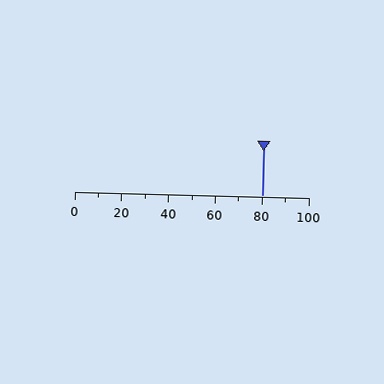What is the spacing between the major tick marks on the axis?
The major ticks are spaced 20 apart.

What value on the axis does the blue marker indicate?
The marker indicates approximately 80.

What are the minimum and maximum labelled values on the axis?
The axis runs from 0 to 100.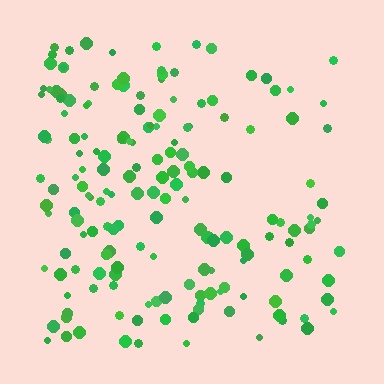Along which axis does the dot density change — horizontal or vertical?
Horizontal.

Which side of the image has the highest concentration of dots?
The left.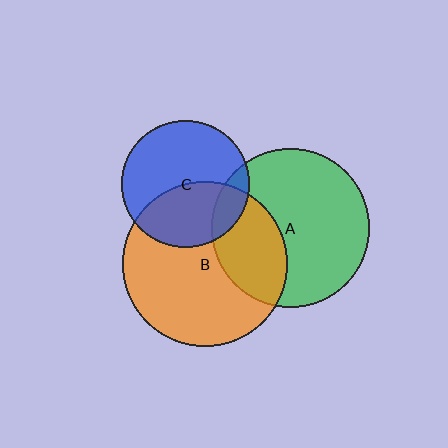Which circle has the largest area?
Circle B (orange).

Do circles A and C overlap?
Yes.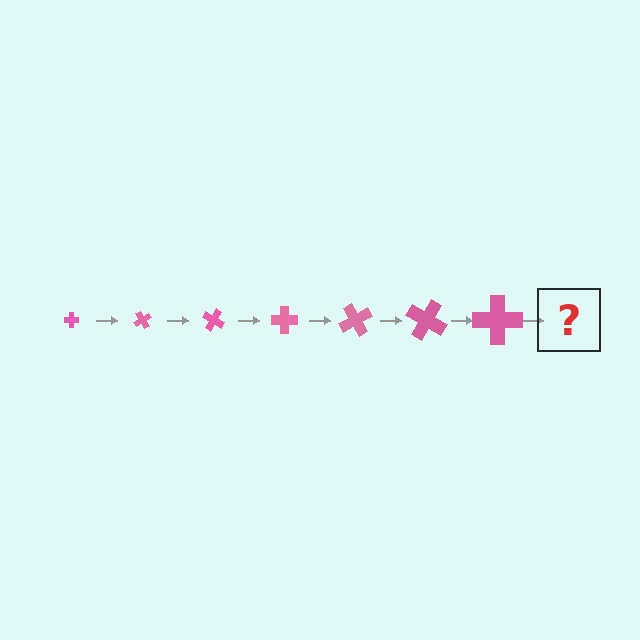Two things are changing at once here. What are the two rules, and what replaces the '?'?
The two rules are that the cross grows larger each step and it rotates 60 degrees each step. The '?' should be a cross, larger than the previous one and rotated 420 degrees from the start.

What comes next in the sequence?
The next element should be a cross, larger than the previous one and rotated 420 degrees from the start.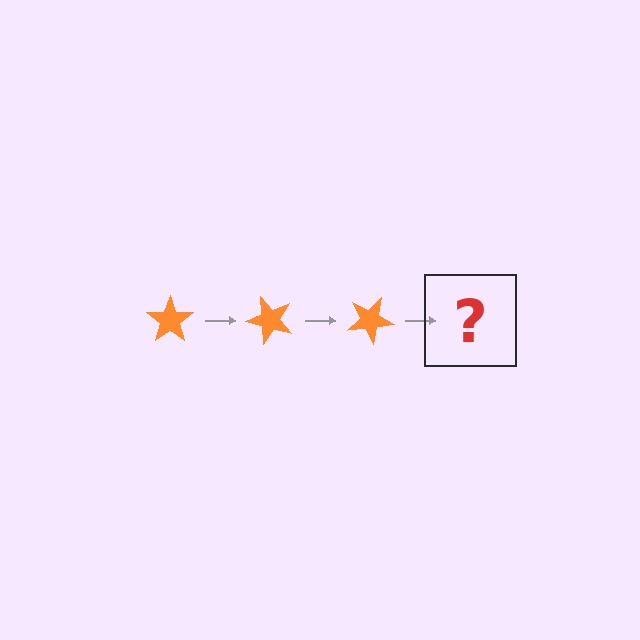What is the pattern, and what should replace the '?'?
The pattern is that the star rotates 50 degrees each step. The '?' should be an orange star rotated 150 degrees.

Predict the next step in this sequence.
The next step is an orange star rotated 150 degrees.